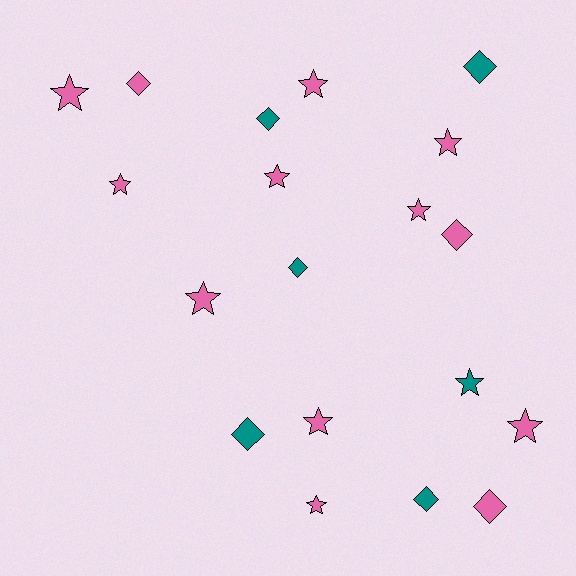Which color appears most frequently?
Pink, with 13 objects.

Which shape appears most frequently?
Star, with 11 objects.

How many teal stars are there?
There is 1 teal star.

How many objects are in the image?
There are 19 objects.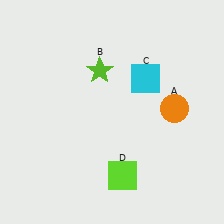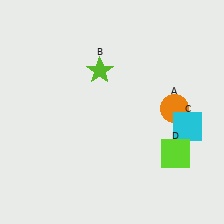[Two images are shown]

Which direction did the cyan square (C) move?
The cyan square (C) moved down.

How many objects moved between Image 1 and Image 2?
2 objects moved between the two images.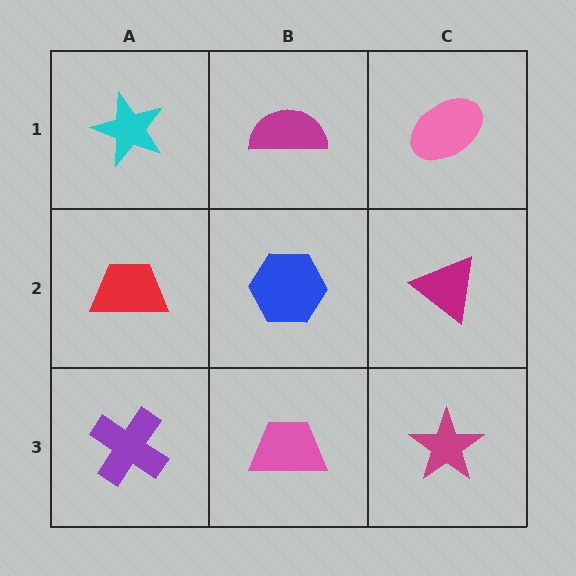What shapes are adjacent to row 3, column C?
A magenta triangle (row 2, column C), a pink trapezoid (row 3, column B).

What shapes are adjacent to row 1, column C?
A magenta triangle (row 2, column C), a magenta semicircle (row 1, column B).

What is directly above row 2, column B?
A magenta semicircle.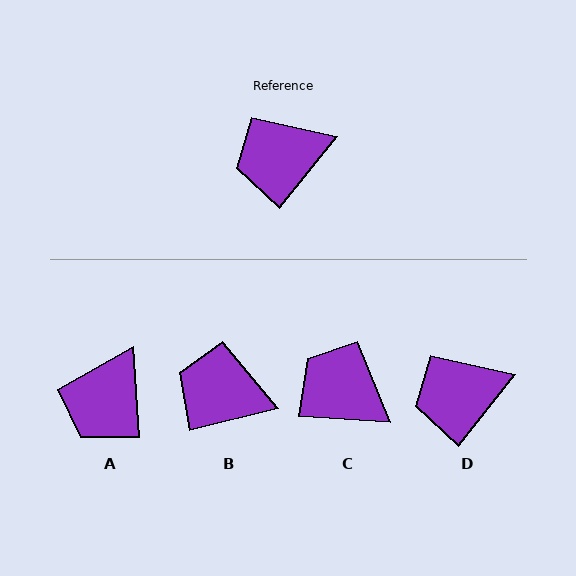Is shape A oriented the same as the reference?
No, it is off by about 42 degrees.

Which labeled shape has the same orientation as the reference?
D.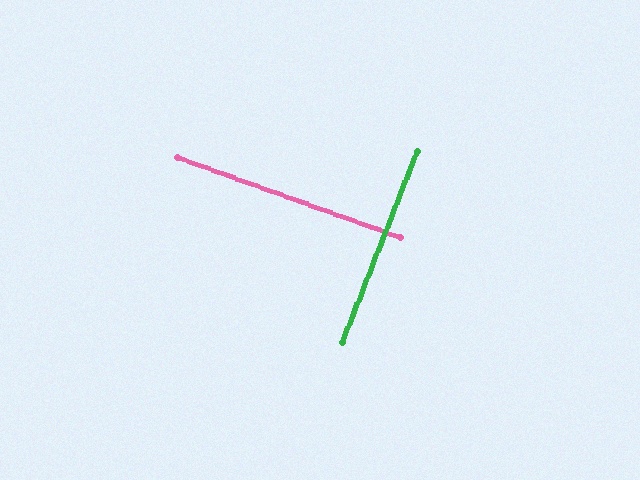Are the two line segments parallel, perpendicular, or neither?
Perpendicular — they meet at approximately 88°.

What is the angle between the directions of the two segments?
Approximately 88 degrees.